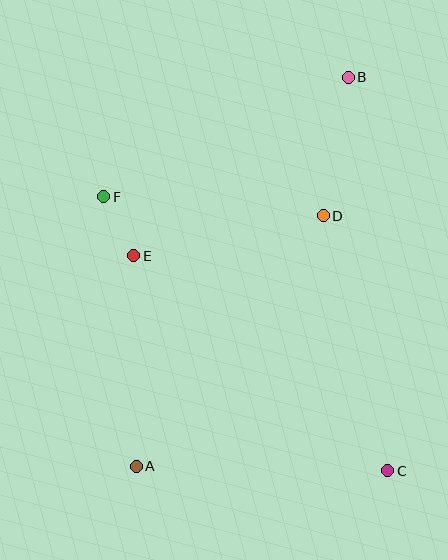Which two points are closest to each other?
Points E and F are closest to each other.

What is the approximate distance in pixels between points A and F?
The distance between A and F is approximately 271 pixels.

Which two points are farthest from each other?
Points A and B are farthest from each other.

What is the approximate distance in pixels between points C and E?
The distance between C and E is approximately 333 pixels.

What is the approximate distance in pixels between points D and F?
The distance between D and F is approximately 221 pixels.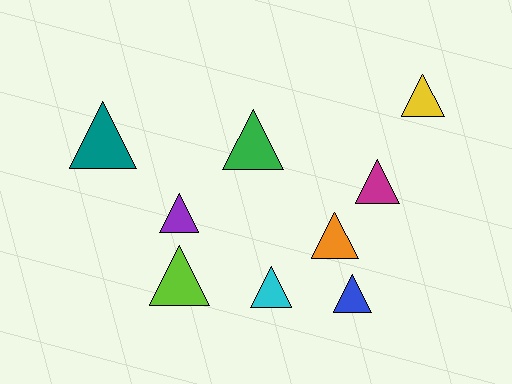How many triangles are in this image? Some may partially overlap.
There are 9 triangles.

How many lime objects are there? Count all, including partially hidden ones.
There is 1 lime object.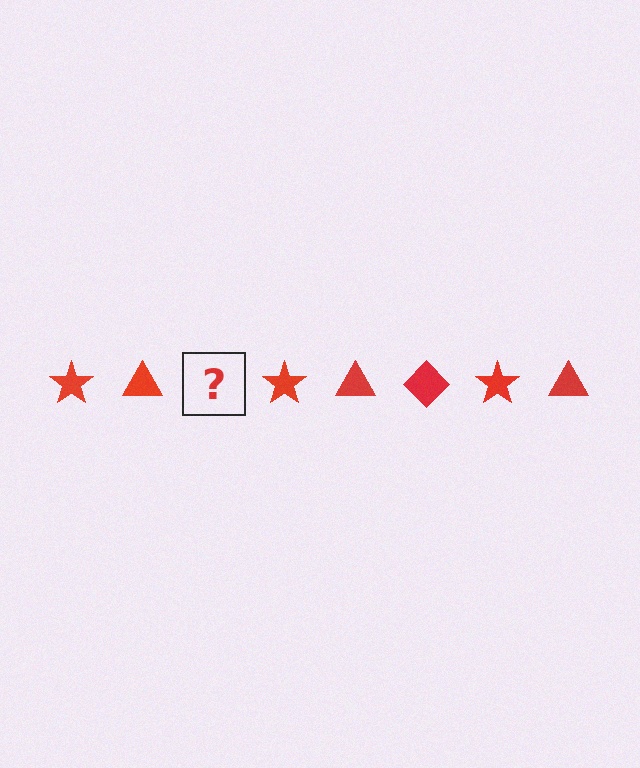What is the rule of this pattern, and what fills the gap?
The rule is that the pattern cycles through star, triangle, diamond shapes in red. The gap should be filled with a red diamond.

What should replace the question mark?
The question mark should be replaced with a red diamond.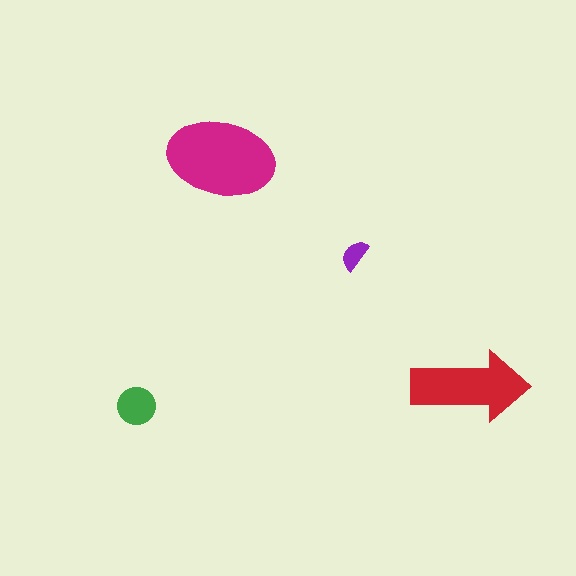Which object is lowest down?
The green circle is bottommost.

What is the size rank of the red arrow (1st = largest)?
2nd.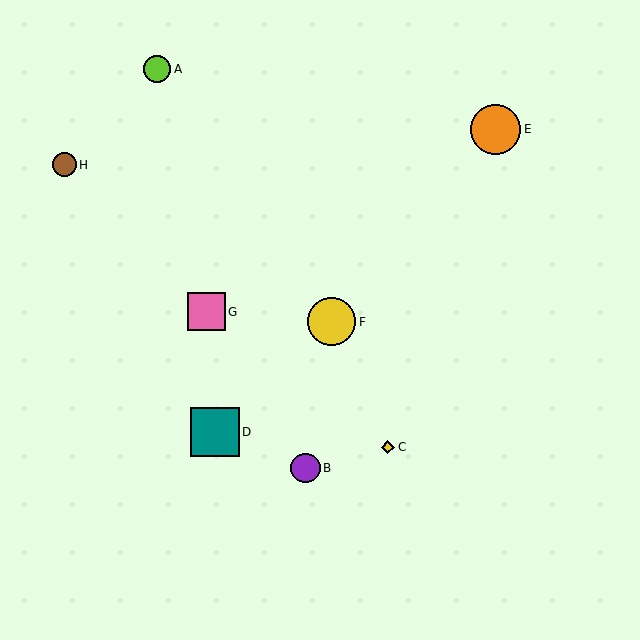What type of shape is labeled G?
Shape G is a pink square.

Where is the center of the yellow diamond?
The center of the yellow diamond is at (388, 447).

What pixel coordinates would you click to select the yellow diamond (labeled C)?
Click at (388, 447) to select the yellow diamond C.